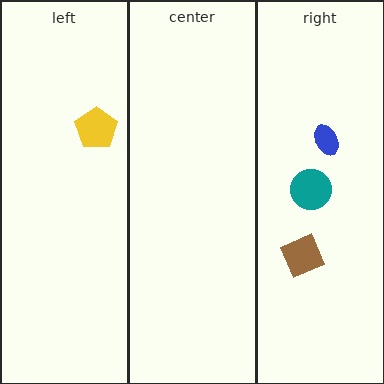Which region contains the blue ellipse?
The right region.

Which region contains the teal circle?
The right region.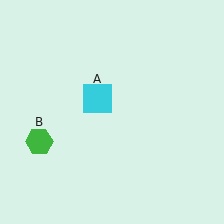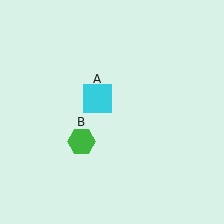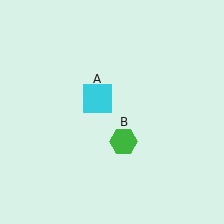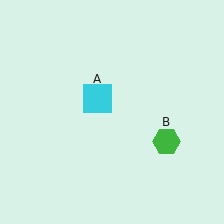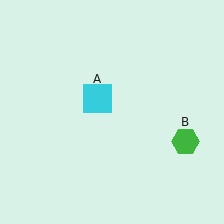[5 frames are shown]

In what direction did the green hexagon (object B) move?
The green hexagon (object B) moved right.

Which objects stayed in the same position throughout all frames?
Cyan square (object A) remained stationary.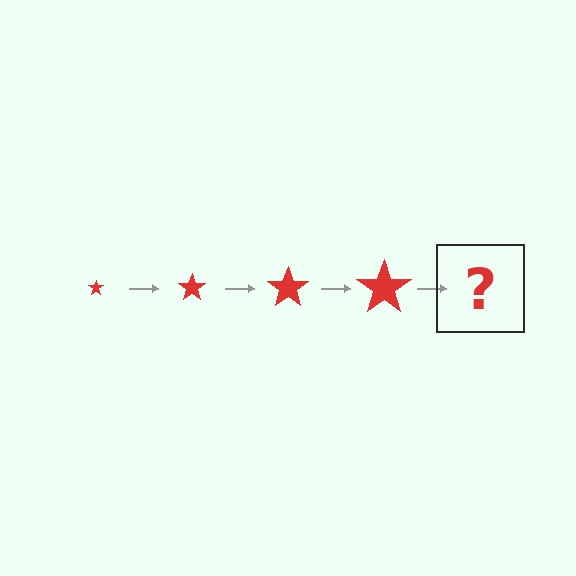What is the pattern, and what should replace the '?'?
The pattern is that the star gets progressively larger each step. The '?' should be a red star, larger than the previous one.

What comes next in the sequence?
The next element should be a red star, larger than the previous one.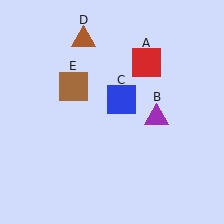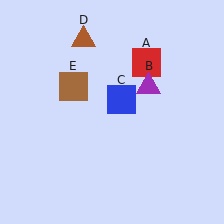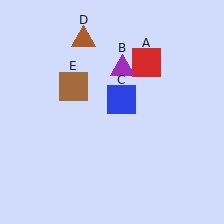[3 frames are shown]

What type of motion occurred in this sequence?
The purple triangle (object B) rotated counterclockwise around the center of the scene.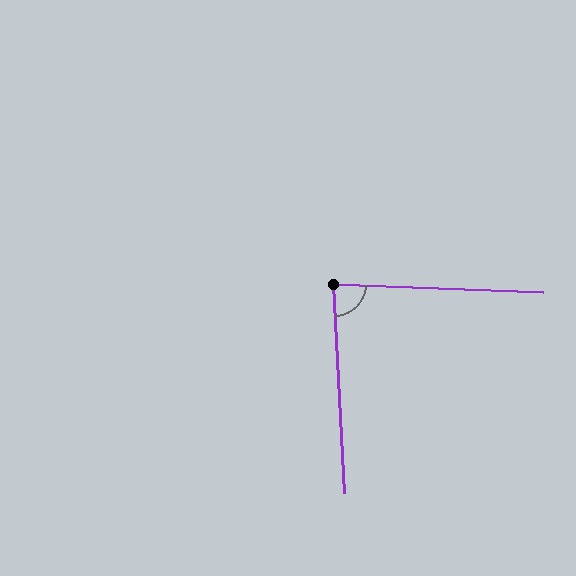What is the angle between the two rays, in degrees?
Approximately 85 degrees.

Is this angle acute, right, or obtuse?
It is acute.